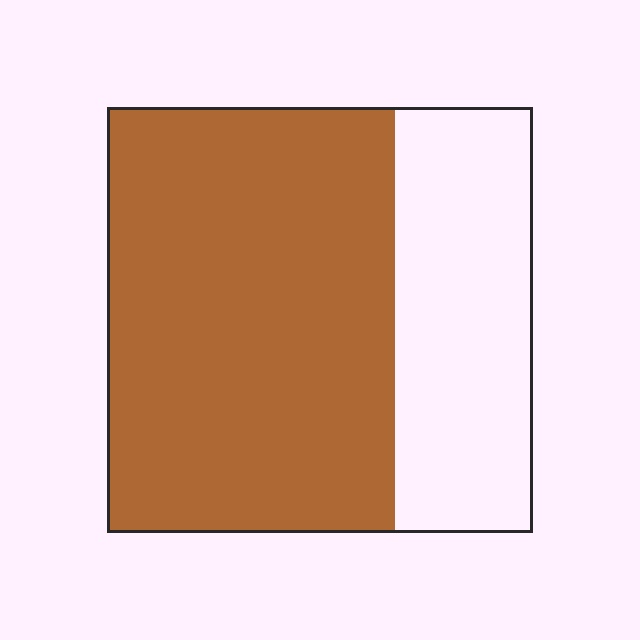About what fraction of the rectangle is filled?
About two thirds (2/3).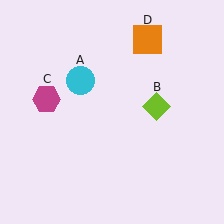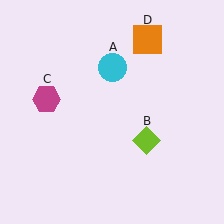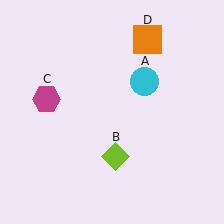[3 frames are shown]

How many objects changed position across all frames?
2 objects changed position: cyan circle (object A), lime diamond (object B).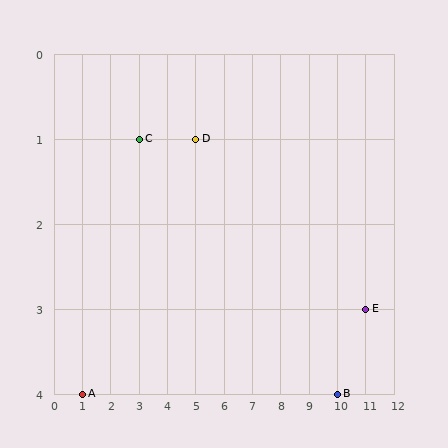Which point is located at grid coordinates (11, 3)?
Point E is at (11, 3).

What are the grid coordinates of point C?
Point C is at grid coordinates (3, 1).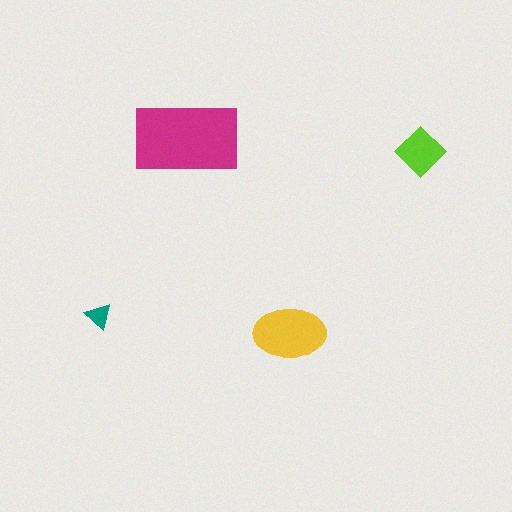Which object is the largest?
The magenta rectangle.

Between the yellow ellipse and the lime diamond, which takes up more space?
The yellow ellipse.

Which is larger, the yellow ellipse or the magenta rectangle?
The magenta rectangle.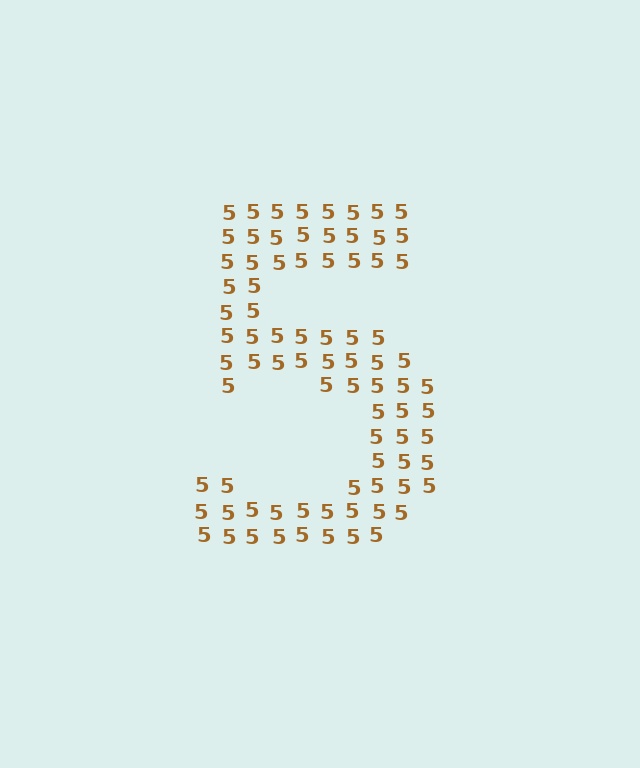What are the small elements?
The small elements are digit 5's.